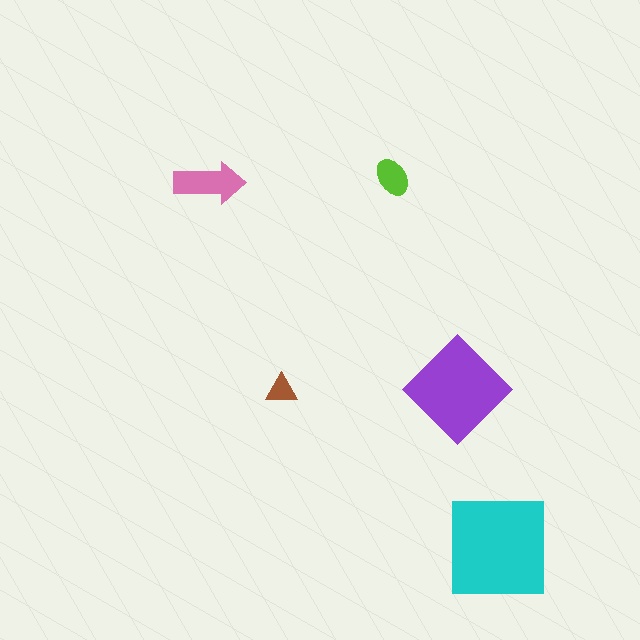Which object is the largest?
The cyan square.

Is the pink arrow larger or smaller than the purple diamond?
Smaller.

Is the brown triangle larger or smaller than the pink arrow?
Smaller.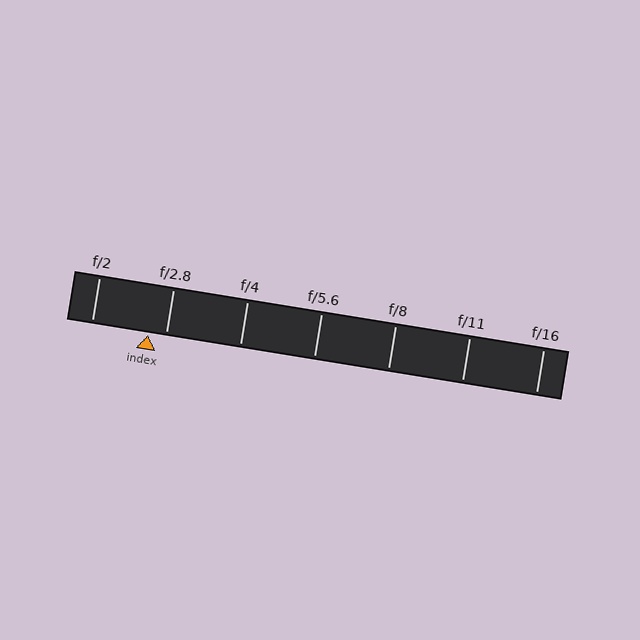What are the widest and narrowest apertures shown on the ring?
The widest aperture shown is f/2 and the narrowest is f/16.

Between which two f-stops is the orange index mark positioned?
The index mark is between f/2 and f/2.8.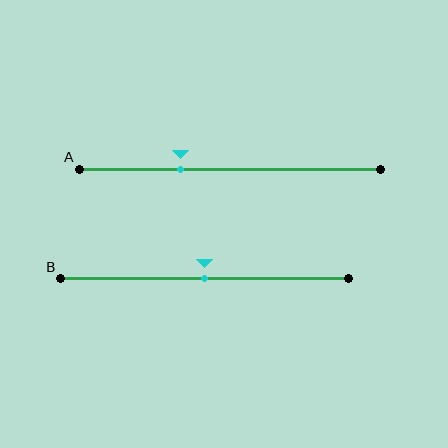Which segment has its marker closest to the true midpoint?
Segment B has its marker closest to the true midpoint.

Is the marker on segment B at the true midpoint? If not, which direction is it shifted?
Yes, the marker on segment B is at the true midpoint.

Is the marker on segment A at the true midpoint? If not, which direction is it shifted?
No, the marker on segment A is shifted to the left by about 17% of the segment length.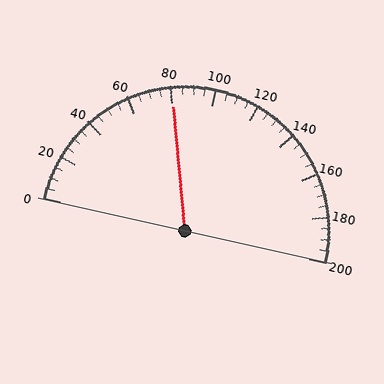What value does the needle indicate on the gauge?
The needle indicates approximately 80.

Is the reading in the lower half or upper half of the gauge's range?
The reading is in the lower half of the range (0 to 200).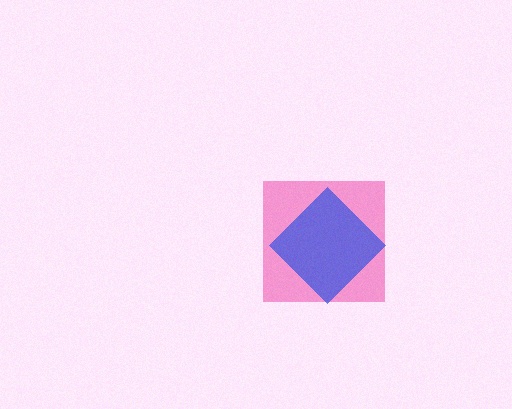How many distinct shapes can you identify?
There are 2 distinct shapes: a pink square, a blue diamond.